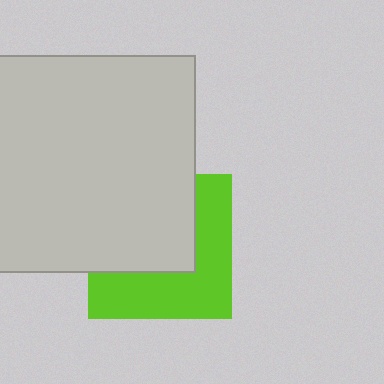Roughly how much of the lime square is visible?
About half of it is visible (roughly 49%).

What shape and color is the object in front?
The object in front is a light gray square.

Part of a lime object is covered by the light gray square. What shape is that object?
It is a square.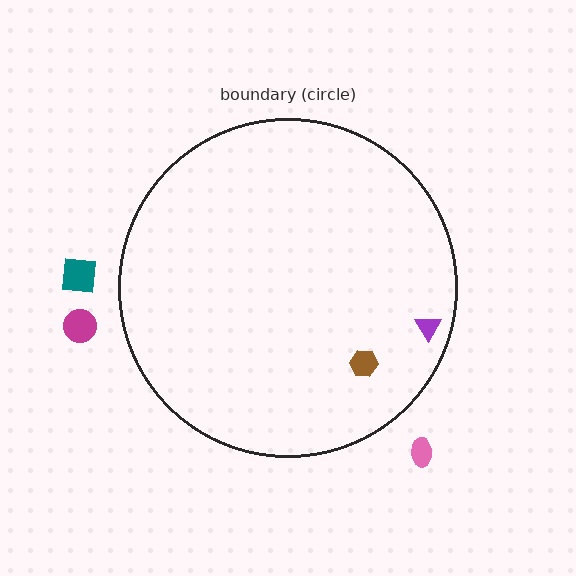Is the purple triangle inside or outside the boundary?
Inside.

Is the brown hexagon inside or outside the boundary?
Inside.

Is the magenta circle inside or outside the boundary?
Outside.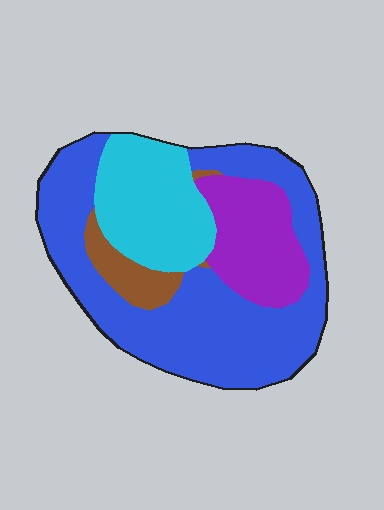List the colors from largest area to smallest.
From largest to smallest: blue, cyan, purple, brown.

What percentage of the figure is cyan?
Cyan covers roughly 20% of the figure.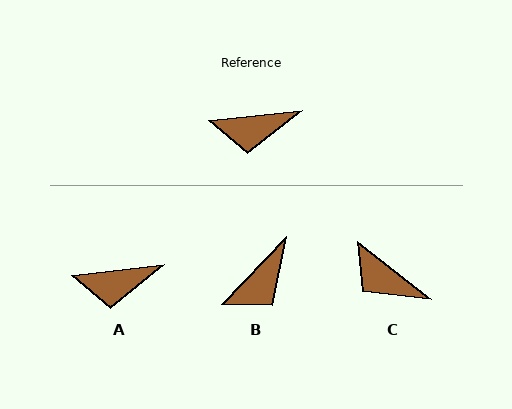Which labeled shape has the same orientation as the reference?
A.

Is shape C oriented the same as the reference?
No, it is off by about 45 degrees.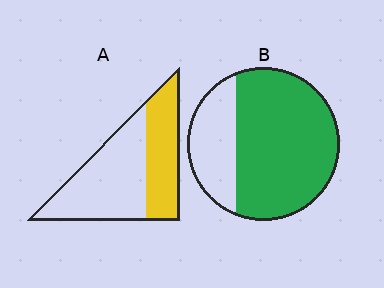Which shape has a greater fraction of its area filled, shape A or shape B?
Shape B.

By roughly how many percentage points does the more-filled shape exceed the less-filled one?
By roughly 35 percentage points (B over A).